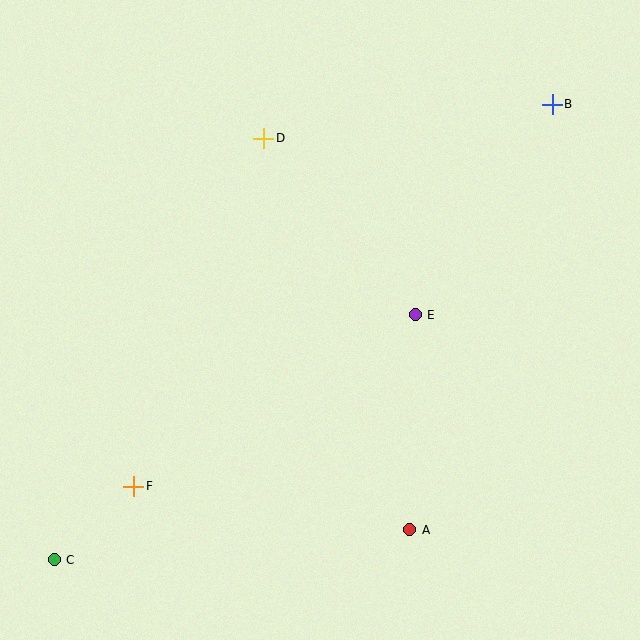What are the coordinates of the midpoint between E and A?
The midpoint between E and A is at (413, 422).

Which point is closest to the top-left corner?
Point D is closest to the top-left corner.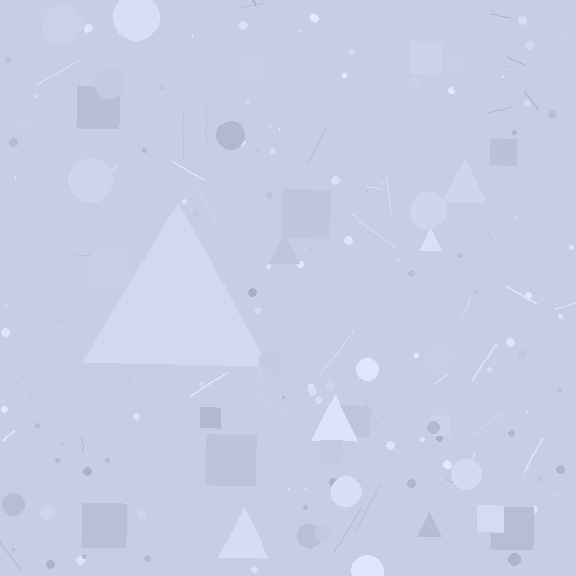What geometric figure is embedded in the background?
A triangle is embedded in the background.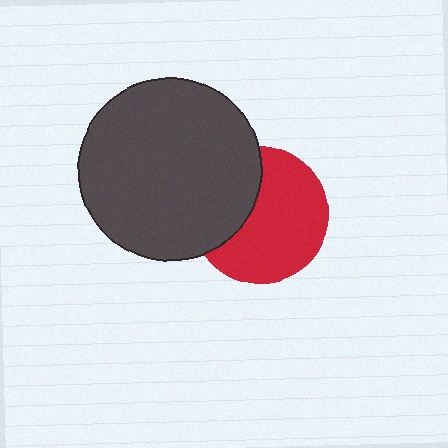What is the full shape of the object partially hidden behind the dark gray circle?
The partially hidden object is a red circle.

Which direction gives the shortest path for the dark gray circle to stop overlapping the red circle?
Moving left gives the shortest separation.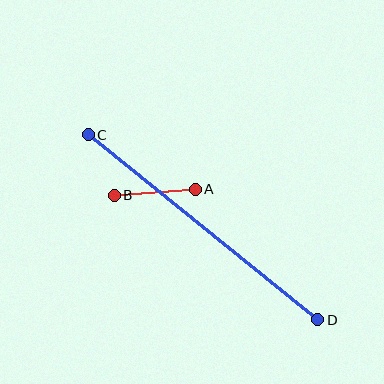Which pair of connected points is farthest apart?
Points C and D are farthest apart.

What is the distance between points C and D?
The distance is approximately 295 pixels.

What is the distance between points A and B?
The distance is approximately 81 pixels.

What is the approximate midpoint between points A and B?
The midpoint is at approximately (155, 192) pixels.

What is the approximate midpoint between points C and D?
The midpoint is at approximately (203, 227) pixels.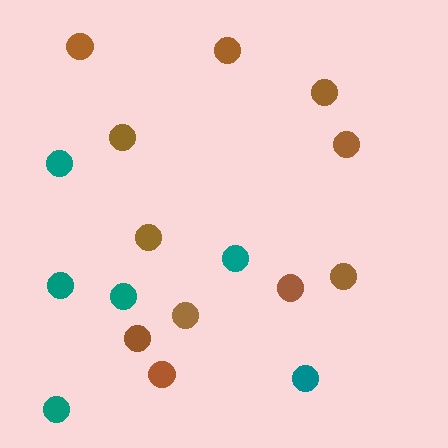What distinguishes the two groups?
There are 2 groups: one group of teal circles (6) and one group of brown circles (11).